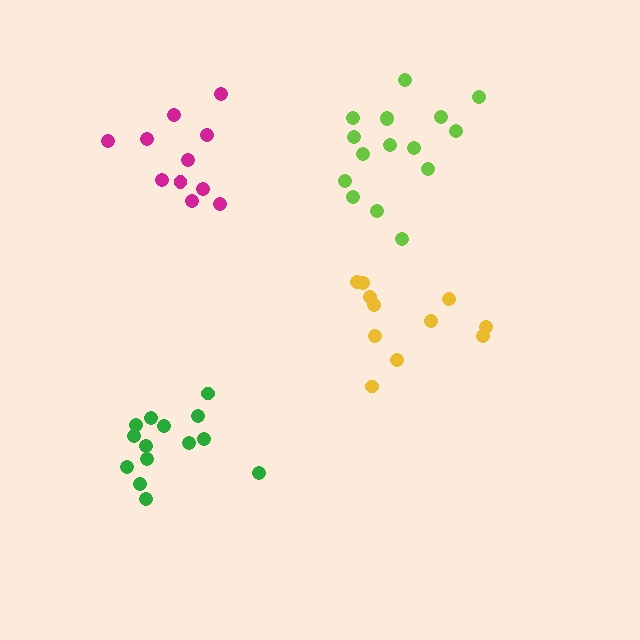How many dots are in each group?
Group 1: 14 dots, Group 2: 11 dots, Group 3: 16 dots, Group 4: 11 dots (52 total).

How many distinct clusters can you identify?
There are 4 distinct clusters.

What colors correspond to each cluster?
The clusters are colored: green, magenta, lime, yellow.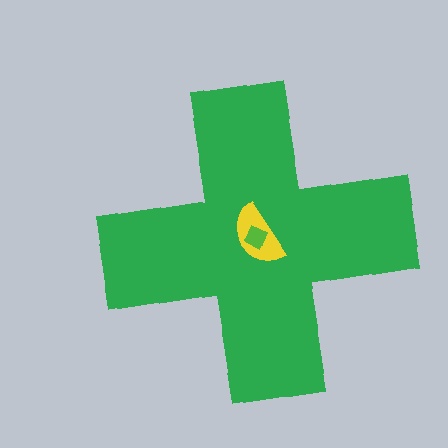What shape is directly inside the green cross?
The yellow semicircle.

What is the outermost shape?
The green cross.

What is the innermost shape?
The lime diamond.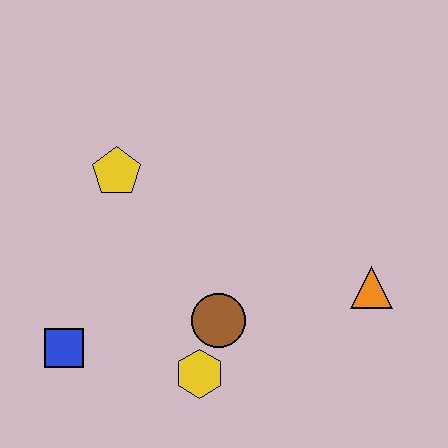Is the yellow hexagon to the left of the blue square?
No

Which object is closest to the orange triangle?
The brown circle is closest to the orange triangle.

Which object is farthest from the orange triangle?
The blue square is farthest from the orange triangle.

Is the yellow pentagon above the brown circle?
Yes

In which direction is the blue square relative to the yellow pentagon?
The blue square is below the yellow pentagon.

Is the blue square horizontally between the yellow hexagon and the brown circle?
No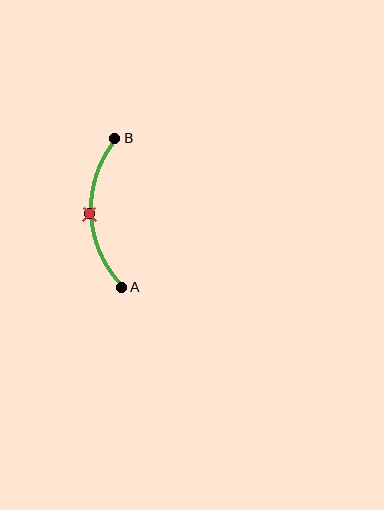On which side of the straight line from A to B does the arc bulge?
The arc bulges to the left of the straight line connecting A and B.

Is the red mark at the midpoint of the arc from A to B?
Yes. The red mark lies on the arc at equal arc-length from both A and B — it is the arc midpoint.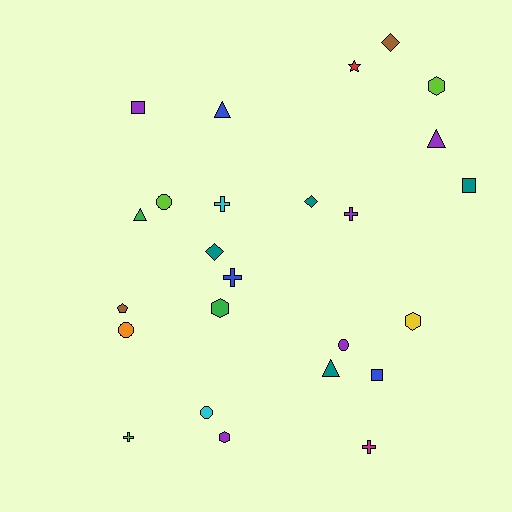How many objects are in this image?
There are 25 objects.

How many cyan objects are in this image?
There are 2 cyan objects.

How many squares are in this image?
There are 3 squares.